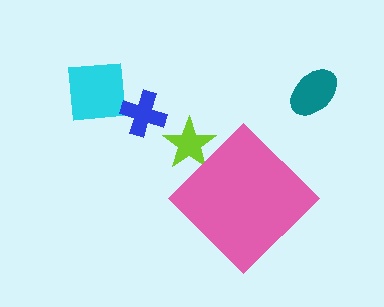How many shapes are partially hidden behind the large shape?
1 shape is partially hidden.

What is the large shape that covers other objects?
A pink diamond.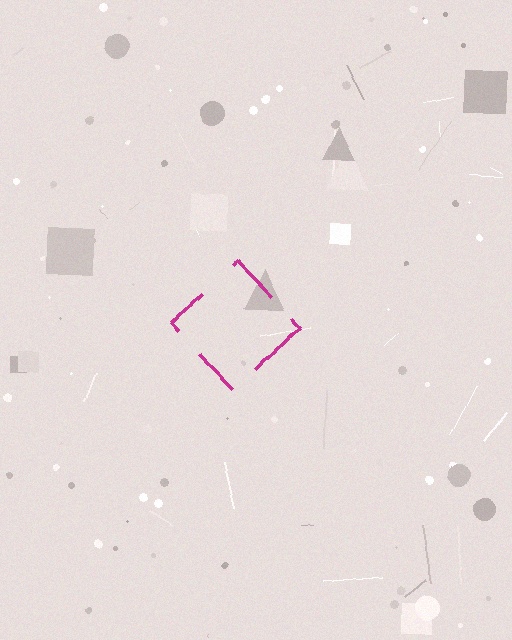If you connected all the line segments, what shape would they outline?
They would outline a diamond.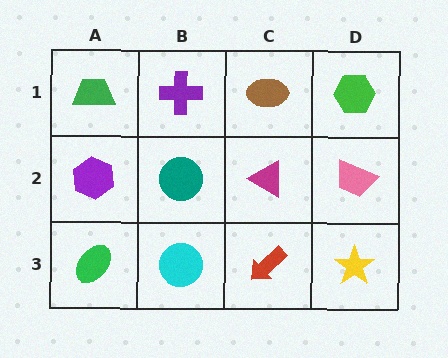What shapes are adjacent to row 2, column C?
A brown ellipse (row 1, column C), a red arrow (row 3, column C), a teal circle (row 2, column B), a pink trapezoid (row 2, column D).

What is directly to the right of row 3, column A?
A cyan circle.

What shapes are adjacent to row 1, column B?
A teal circle (row 2, column B), a green trapezoid (row 1, column A), a brown ellipse (row 1, column C).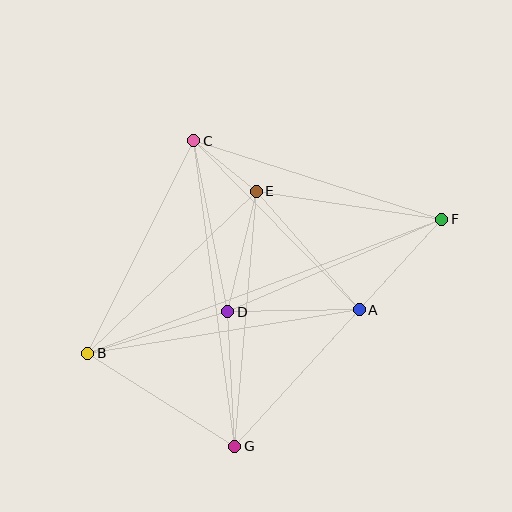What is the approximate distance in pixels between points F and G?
The distance between F and G is approximately 307 pixels.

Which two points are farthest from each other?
Points B and F are farthest from each other.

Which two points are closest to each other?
Points C and E are closest to each other.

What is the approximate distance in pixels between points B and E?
The distance between B and E is approximately 233 pixels.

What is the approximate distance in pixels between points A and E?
The distance between A and E is approximately 157 pixels.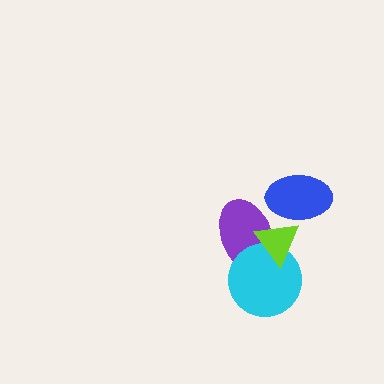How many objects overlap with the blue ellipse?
2 objects overlap with the blue ellipse.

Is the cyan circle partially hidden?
Yes, it is partially covered by another shape.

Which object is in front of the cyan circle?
The lime triangle is in front of the cyan circle.